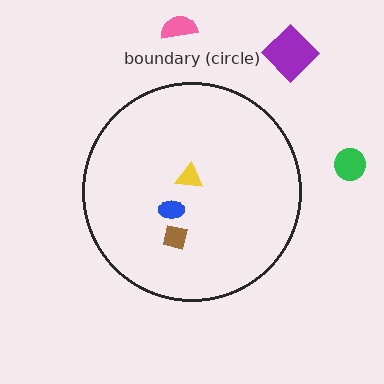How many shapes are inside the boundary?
3 inside, 3 outside.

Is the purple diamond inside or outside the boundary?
Outside.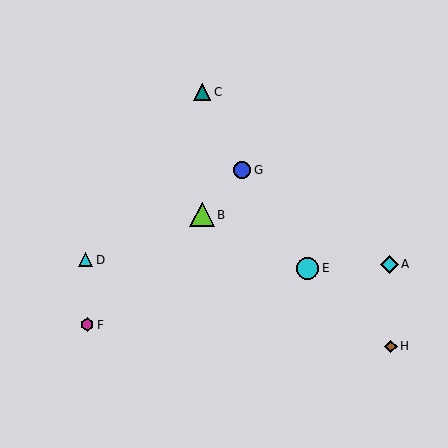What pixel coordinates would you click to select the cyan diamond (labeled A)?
Click at (389, 264) to select the cyan diamond A.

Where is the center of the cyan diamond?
The center of the cyan diamond is at (389, 264).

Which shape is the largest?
The lime triangle (labeled B) is the largest.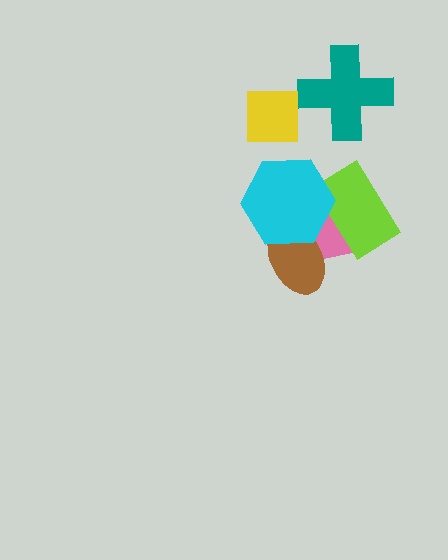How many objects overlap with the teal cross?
0 objects overlap with the teal cross.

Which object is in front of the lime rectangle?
The cyan hexagon is in front of the lime rectangle.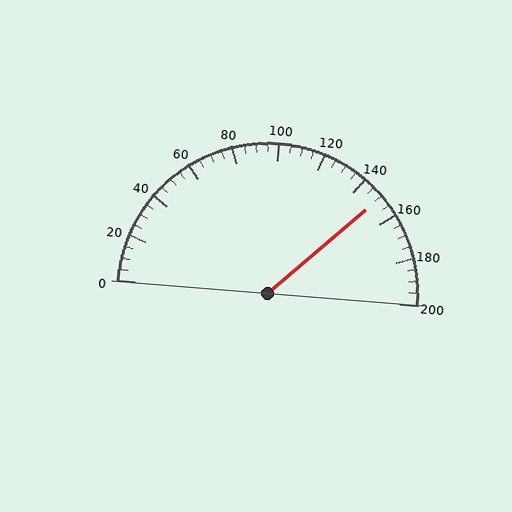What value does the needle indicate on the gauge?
The needle indicates approximately 150.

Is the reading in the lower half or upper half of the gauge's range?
The reading is in the upper half of the range (0 to 200).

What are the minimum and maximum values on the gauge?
The gauge ranges from 0 to 200.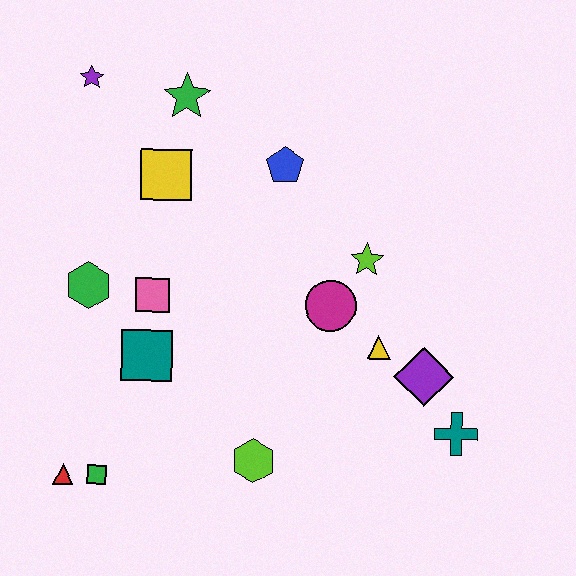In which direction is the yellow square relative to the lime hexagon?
The yellow square is above the lime hexagon.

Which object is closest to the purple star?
The green star is closest to the purple star.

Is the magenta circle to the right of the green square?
Yes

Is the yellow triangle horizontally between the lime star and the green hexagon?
No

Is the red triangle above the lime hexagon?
No